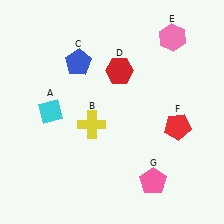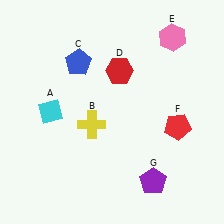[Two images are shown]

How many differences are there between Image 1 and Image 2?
There is 1 difference between the two images.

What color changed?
The pentagon (G) changed from pink in Image 1 to purple in Image 2.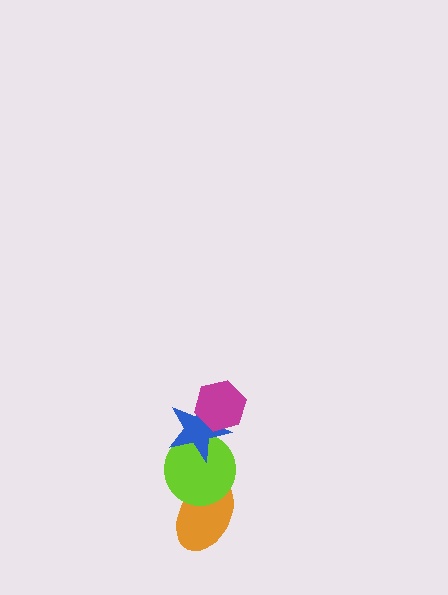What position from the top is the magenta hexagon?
The magenta hexagon is 1st from the top.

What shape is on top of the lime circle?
The blue star is on top of the lime circle.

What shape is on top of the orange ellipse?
The lime circle is on top of the orange ellipse.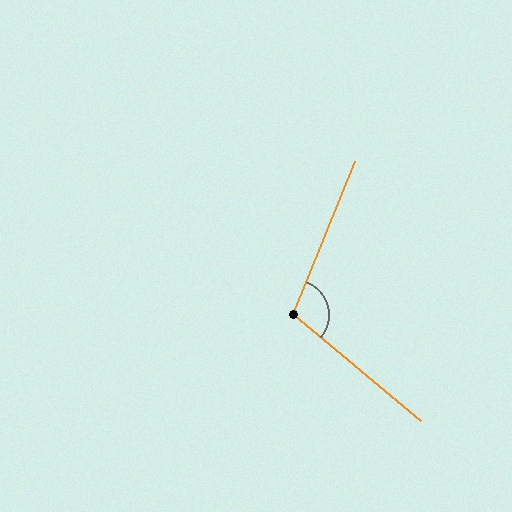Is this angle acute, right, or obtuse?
It is obtuse.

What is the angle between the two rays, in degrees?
Approximately 108 degrees.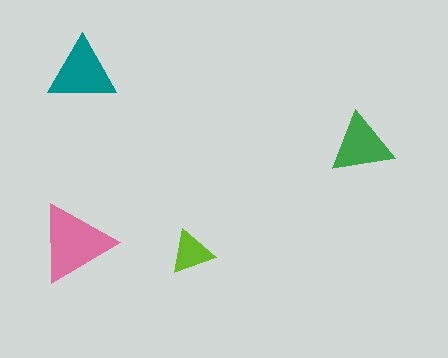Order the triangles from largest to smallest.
the pink one, the teal one, the green one, the lime one.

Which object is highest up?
The teal triangle is topmost.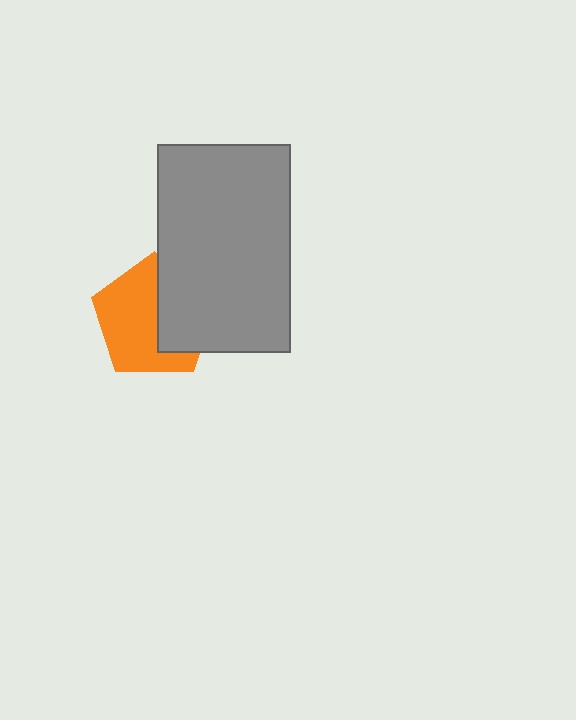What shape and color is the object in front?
The object in front is a gray rectangle.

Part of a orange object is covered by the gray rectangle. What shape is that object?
It is a pentagon.